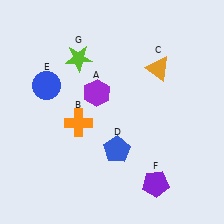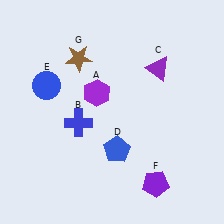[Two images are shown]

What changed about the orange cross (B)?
In Image 1, B is orange. In Image 2, it changed to blue.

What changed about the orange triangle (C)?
In Image 1, C is orange. In Image 2, it changed to purple.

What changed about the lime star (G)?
In Image 1, G is lime. In Image 2, it changed to brown.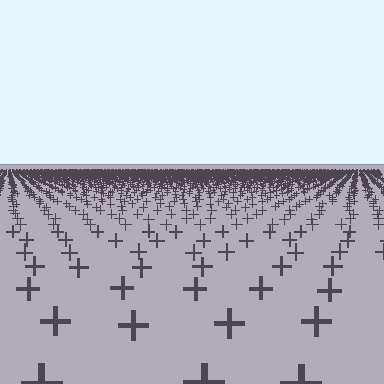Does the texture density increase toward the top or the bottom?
Density increases toward the top.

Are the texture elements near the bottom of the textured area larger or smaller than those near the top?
Larger. Near the bottom, elements are closer to the viewer and appear at a bigger on-screen size.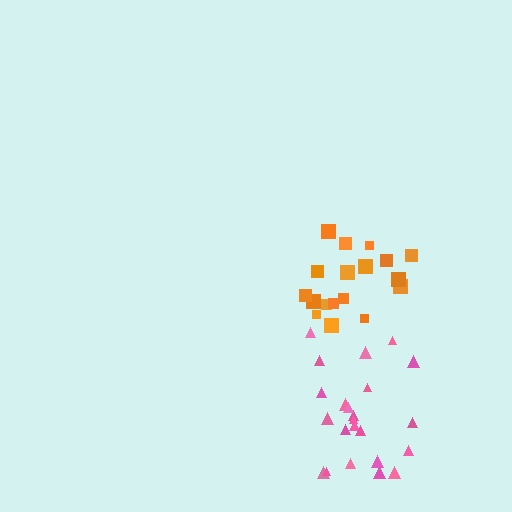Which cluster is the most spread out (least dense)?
Pink.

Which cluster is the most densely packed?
Orange.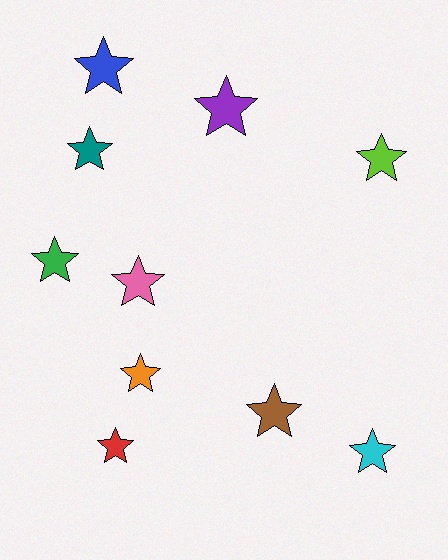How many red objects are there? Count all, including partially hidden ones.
There is 1 red object.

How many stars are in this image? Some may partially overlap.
There are 10 stars.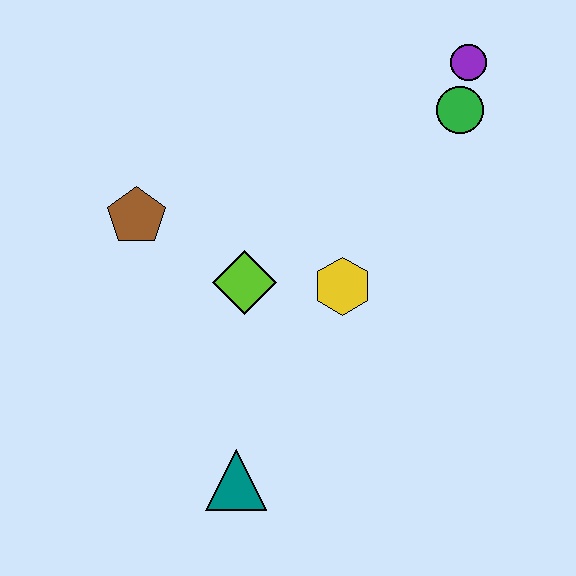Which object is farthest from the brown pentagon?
The purple circle is farthest from the brown pentagon.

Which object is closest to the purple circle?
The green circle is closest to the purple circle.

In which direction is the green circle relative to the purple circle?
The green circle is below the purple circle.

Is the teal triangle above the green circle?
No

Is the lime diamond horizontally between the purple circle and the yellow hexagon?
No